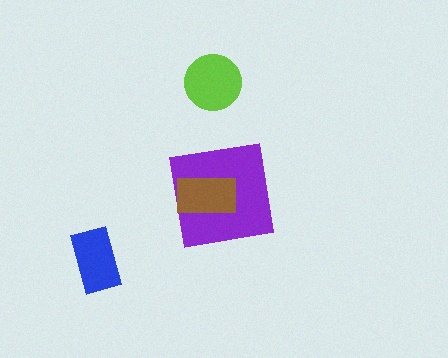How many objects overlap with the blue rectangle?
0 objects overlap with the blue rectangle.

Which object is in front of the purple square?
The brown rectangle is in front of the purple square.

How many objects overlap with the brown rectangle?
1 object overlaps with the brown rectangle.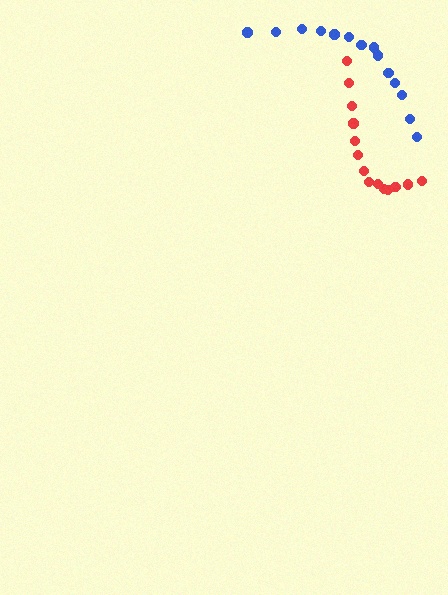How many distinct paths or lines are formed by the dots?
There are 2 distinct paths.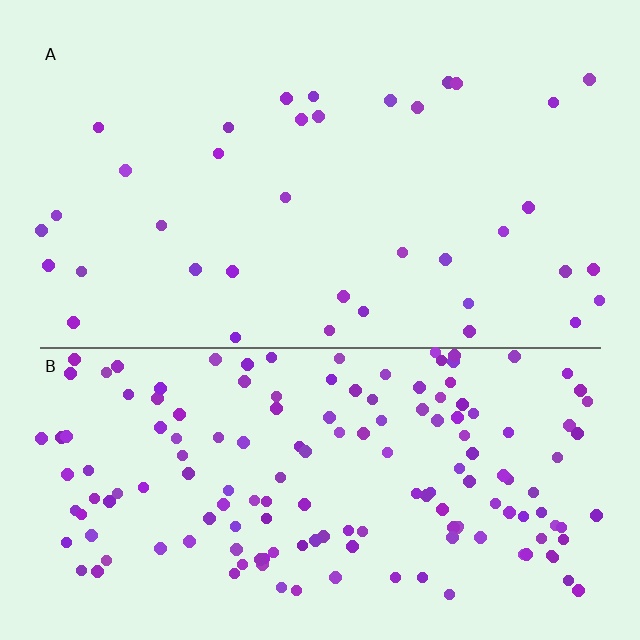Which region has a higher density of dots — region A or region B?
B (the bottom).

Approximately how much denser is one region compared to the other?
Approximately 4.3× — region B over region A.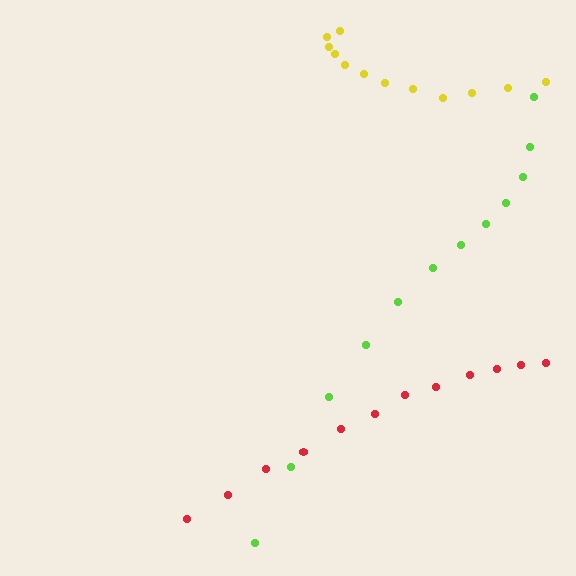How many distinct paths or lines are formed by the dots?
There are 3 distinct paths.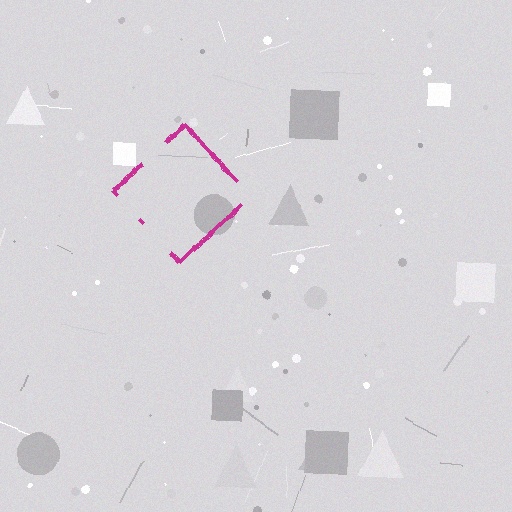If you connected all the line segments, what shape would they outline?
They would outline a diamond.